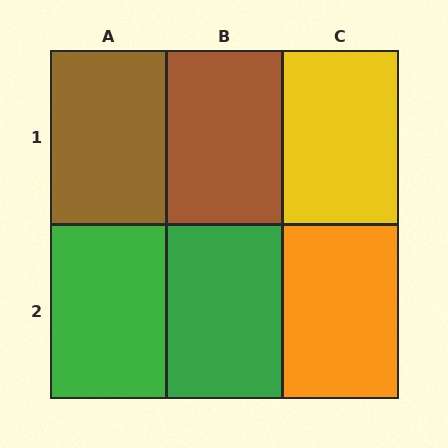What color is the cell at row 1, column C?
Yellow.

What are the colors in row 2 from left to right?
Green, green, orange.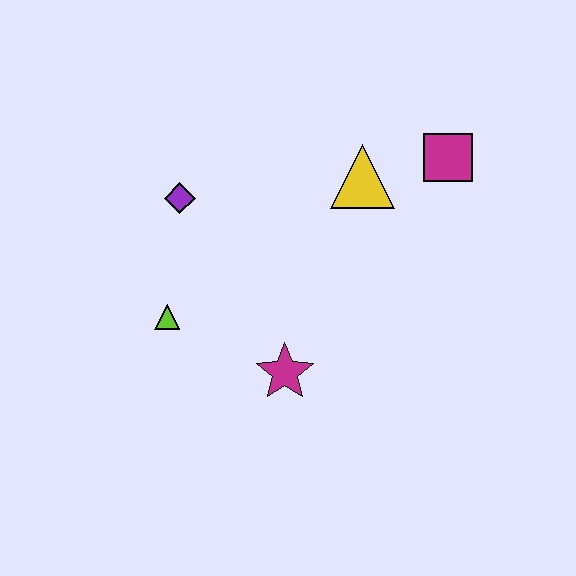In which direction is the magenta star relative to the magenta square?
The magenta star is below the magenta square.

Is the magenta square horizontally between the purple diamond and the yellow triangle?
No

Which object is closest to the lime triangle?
The purple diamond is closest to the lime triangle.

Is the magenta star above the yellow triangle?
No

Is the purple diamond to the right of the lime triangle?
Yes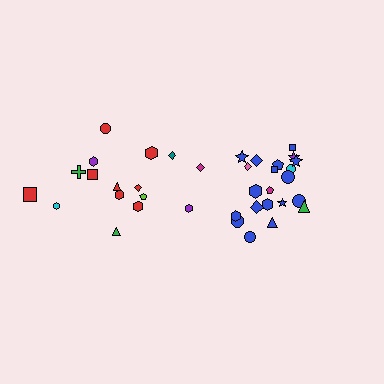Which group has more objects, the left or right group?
The right group.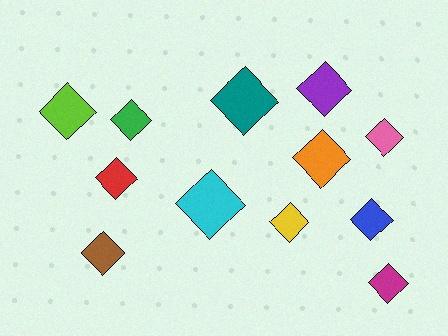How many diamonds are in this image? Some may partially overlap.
There are 12 diamonds.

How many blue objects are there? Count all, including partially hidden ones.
There is 1 blue object.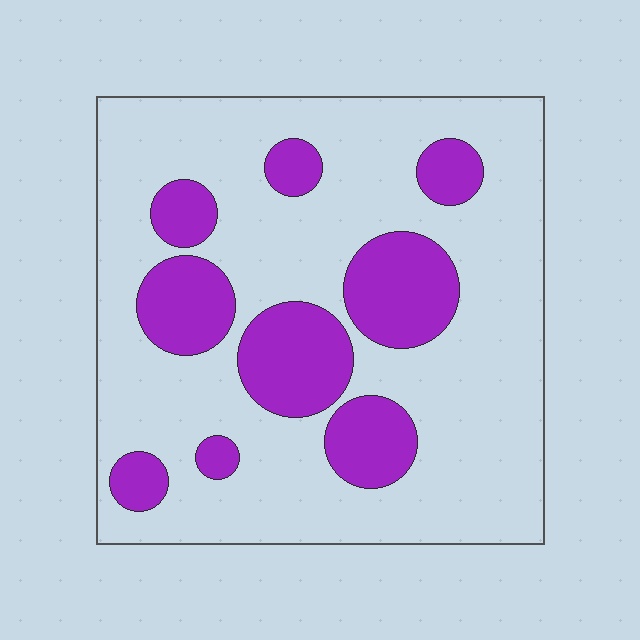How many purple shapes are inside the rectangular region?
9.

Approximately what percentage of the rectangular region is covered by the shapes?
Approximately 25%.